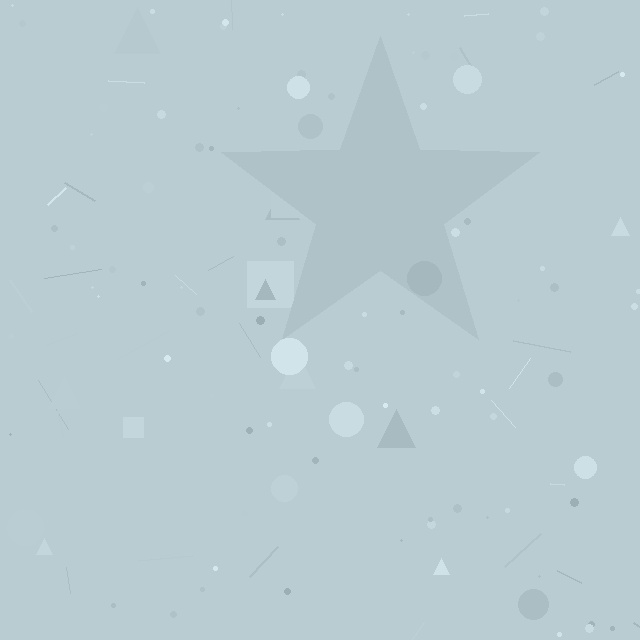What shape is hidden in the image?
A star is hidden in the image.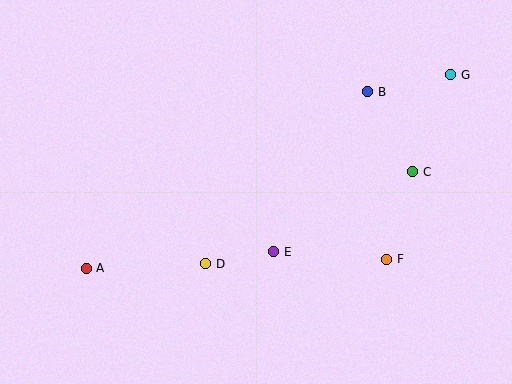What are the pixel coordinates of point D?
Point D is at (206, 264).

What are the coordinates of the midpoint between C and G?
The midpoint between C and G is at (432, 123).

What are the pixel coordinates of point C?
Point C is at (413, 172).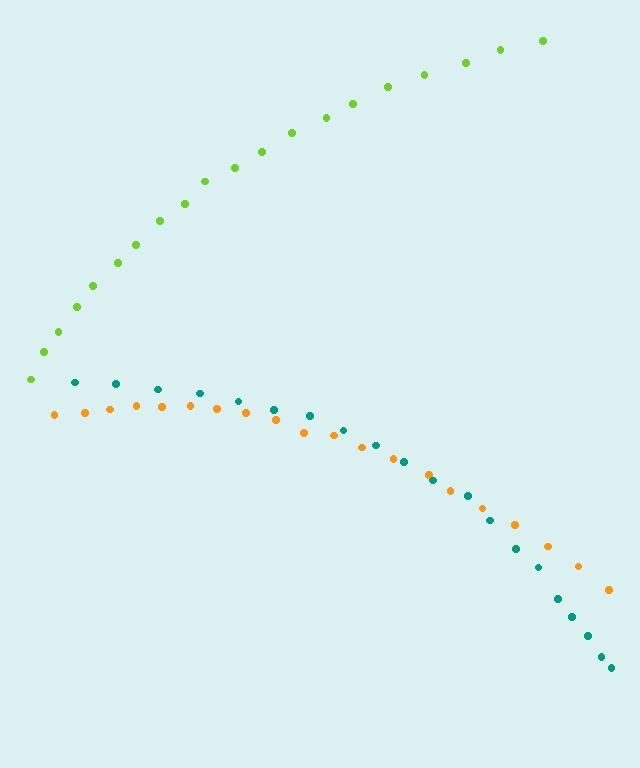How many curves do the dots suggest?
There are 3 distinct paths.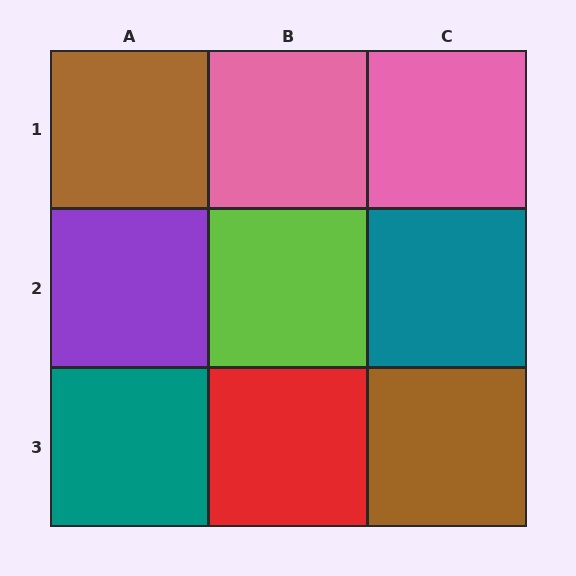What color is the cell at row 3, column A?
Teal.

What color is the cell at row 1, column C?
Pink.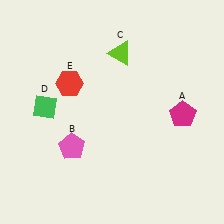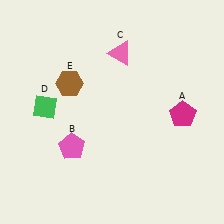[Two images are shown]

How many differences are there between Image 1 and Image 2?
There are 2 differences between the two images.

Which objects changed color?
C changed from lime to pink. E changed from red to brown.